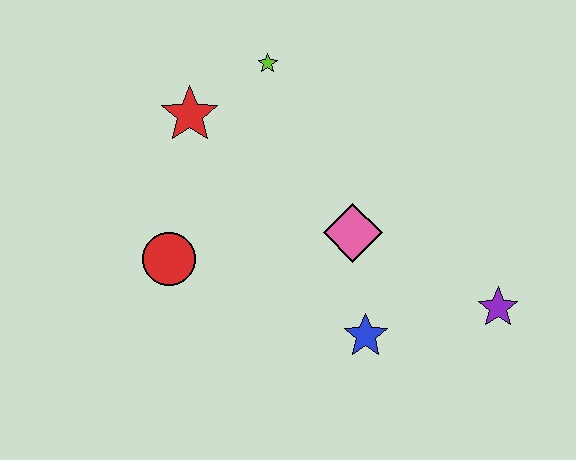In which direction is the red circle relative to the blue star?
The red circle is to the left of the blue star.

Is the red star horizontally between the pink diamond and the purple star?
No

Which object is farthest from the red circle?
The purple star is farthest from the red circle.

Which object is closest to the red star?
The lime star is closest to the red star.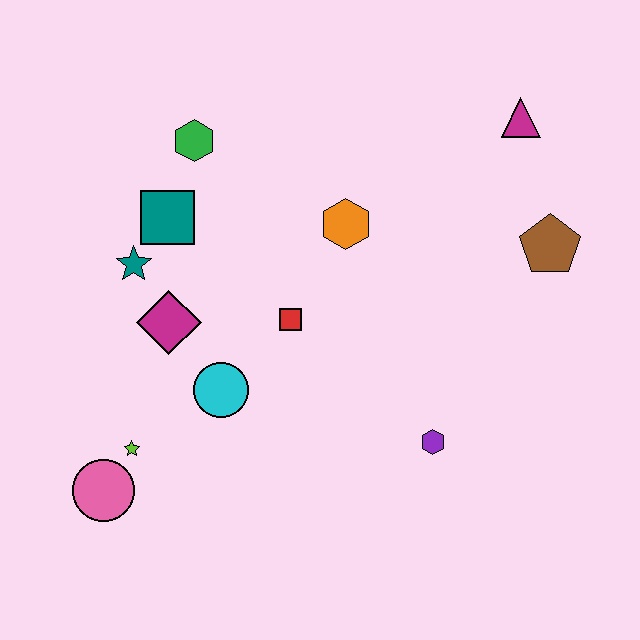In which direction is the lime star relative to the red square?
The lime star is to the left of the red square.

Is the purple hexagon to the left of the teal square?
No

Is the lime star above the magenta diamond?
No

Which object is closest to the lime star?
The pink circle is closest to the lime star.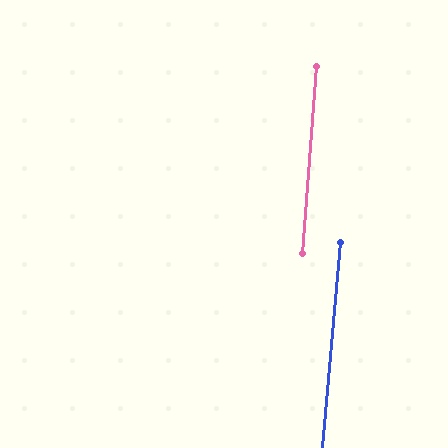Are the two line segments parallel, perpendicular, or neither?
Parallel — their directions differ by only 0.4°.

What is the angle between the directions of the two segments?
Approximately 0 degrees.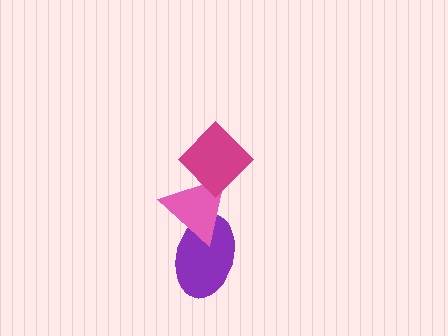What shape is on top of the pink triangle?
The magenta diamond is on top of the pink triangle.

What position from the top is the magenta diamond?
The magenta diamond is 1st from the top.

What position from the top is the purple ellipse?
The purple ellipse is 3rd from the top.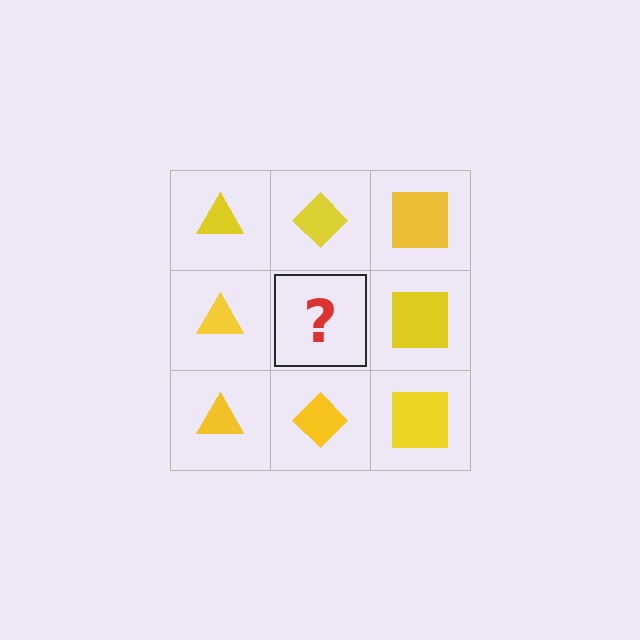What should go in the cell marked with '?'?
The missing cell should contain a yellow diamond.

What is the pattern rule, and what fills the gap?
The rule is that each column has a consistent shape. The gap should be filled with a yellow diamond.